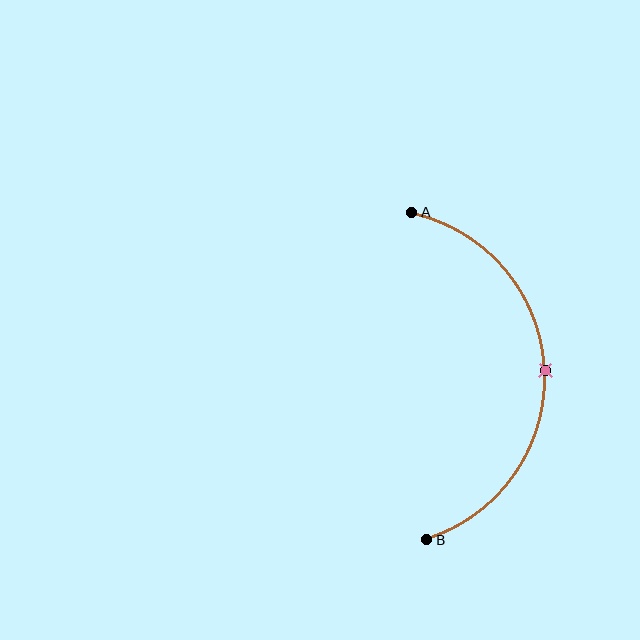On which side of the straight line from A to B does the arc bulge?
The arc bulges to the right of the straight line connecting A and B.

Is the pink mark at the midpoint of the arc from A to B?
Yes. The pink mark lies on the arc at equal arc-length from both A and B — it is the arc midpoint.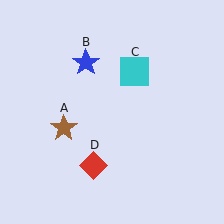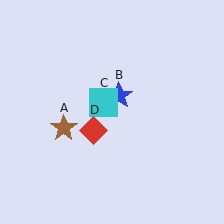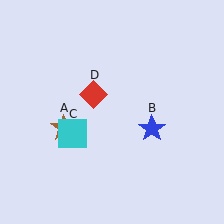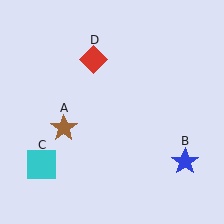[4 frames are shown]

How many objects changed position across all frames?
3 objects changed position: blue star (object B), cyan square (object C), red diamond (object D).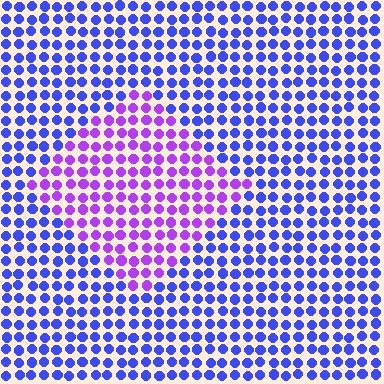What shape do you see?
I see a diamond.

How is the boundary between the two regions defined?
The boundary is defined purely by a slight shift in hue (about 45 degrees). Spacing, size, and orientation are identical on both sides.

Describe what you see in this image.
The image is filled with small blue elements in a uniform arrangement. A diamond-shaped region is visible where the elements are tinted to a slightly different hue, forming a subtle color boundary.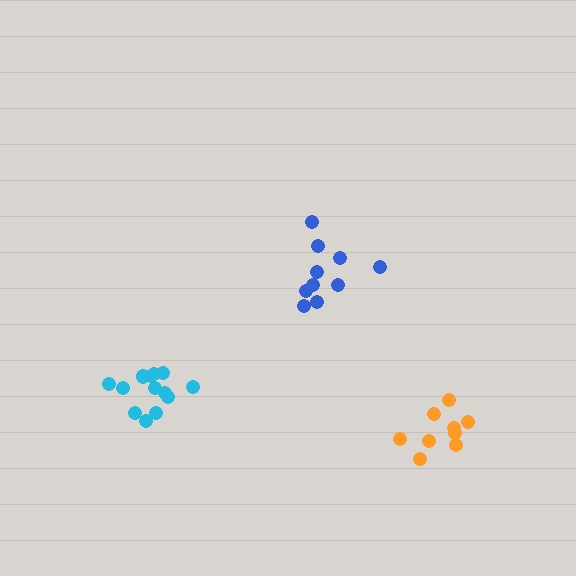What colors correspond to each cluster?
The clusters are colored: cyan, orange, blue.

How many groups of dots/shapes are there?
There are 3 groups.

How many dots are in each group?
Group 1: 13 dots, Group 2: 9 dots, Group 3: 10 dots (32 total).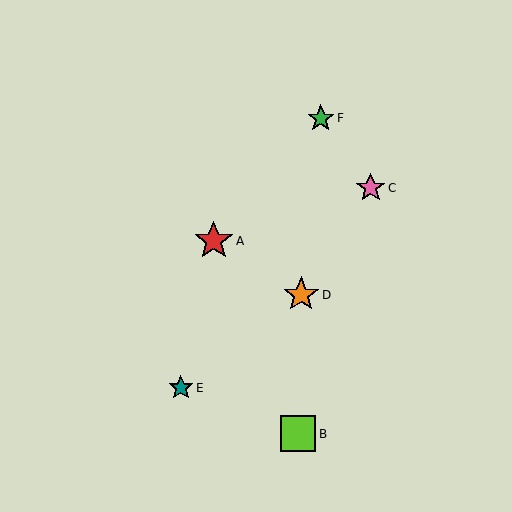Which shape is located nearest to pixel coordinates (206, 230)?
The red star (labeled A) at (214, 241) is nearest to that location.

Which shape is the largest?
The red star (labeled A) is the largest.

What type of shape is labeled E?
Shape E is a teal star.